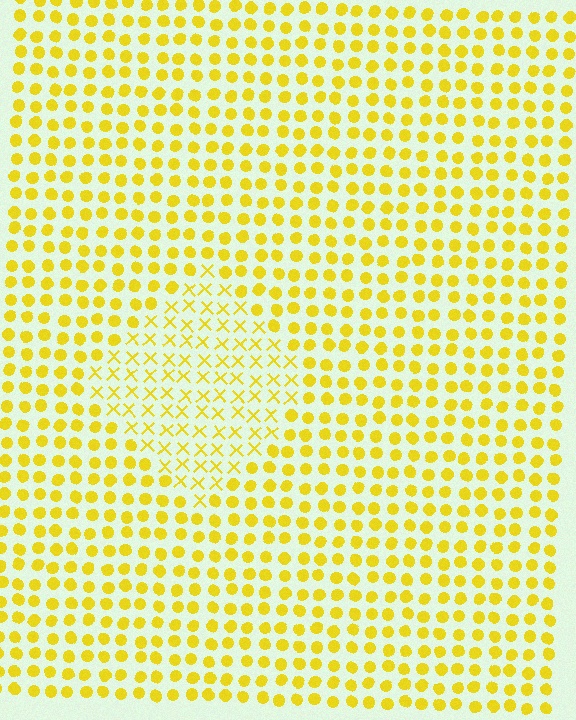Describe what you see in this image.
The image is filled with small yellow elements arranged in a uniform grid. A diamond-shaped region contains X marks, while the surrounding area contains circles. The boundary is defined purely by the change in element shape.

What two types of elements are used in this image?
The image uses X marks inside the diamond region and circles outside it.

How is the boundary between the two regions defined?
The boundary is defined by a change in element shape: X marks inside vs. circles outside. All elements share the same color and spacing.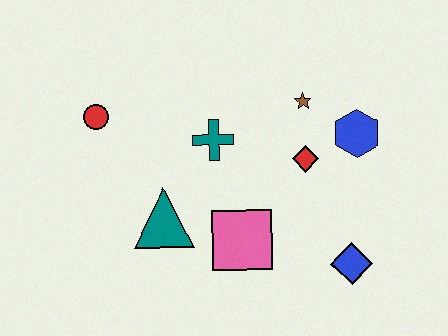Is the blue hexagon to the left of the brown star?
No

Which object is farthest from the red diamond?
The red circle is farthest from the red diamond.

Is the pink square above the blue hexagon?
No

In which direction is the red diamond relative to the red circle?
The red diamond is to the right of the red circle.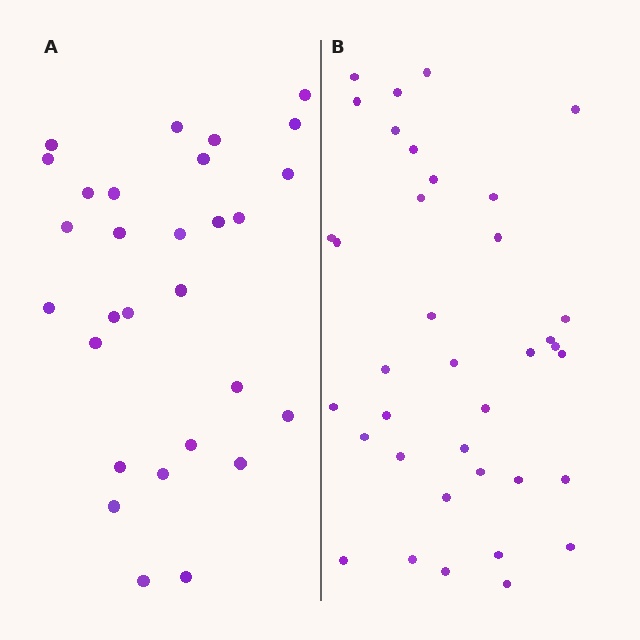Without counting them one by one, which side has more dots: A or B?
Region B (the right region) has more dots.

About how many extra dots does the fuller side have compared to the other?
Region B has roughly 8 or so more dots than region A.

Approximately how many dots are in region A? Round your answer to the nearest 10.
About 30 dots. (The exact count is 29, which rounds to 30.)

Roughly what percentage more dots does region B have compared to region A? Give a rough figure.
About 30% more.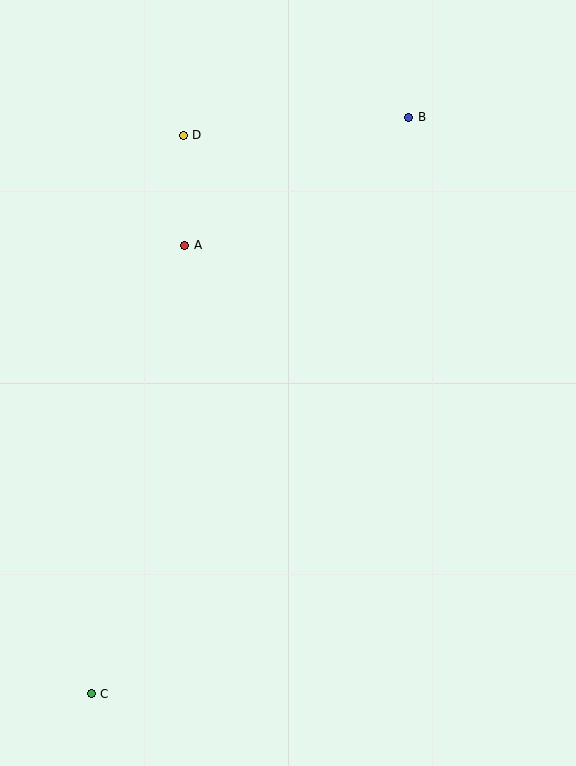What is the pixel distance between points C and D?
The distance between C and D is 566 pixels.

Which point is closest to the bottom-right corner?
Point C is closest to the bottom-right corner.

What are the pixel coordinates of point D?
Point D is at (183, 135).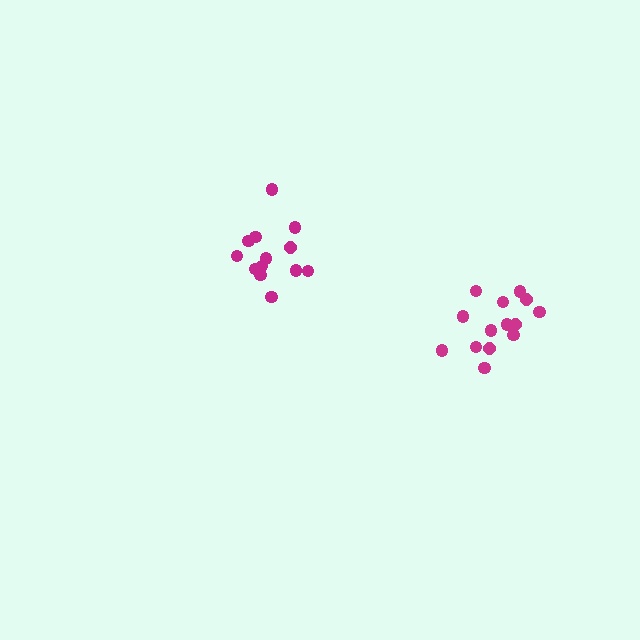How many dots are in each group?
Group 1: 13 dots, Group 2: 14 dots (27 total).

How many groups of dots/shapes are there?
There are 2 groups.